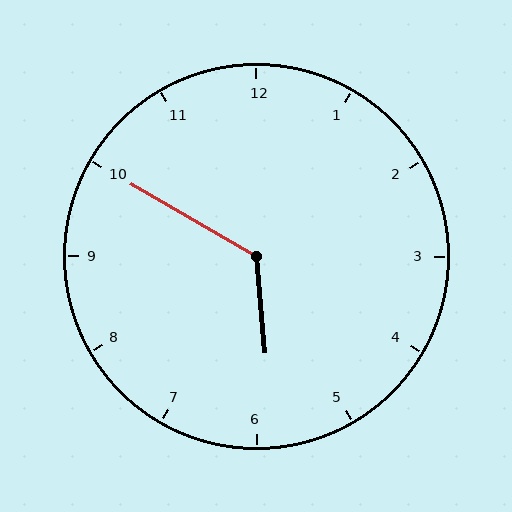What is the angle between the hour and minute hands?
Approximately 125 degrees.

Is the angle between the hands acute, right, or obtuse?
It is obtuse.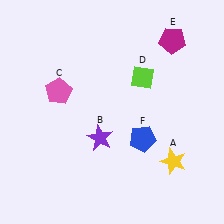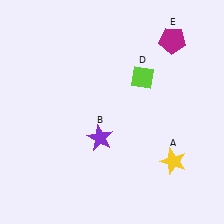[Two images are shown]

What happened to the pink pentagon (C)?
The pink pentagon (C) was removed in Image 2. It was in the top-left area of Image 1.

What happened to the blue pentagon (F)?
The blue pentagon (F) was removed in Image 2. It was in the bottom-right area of Image 1.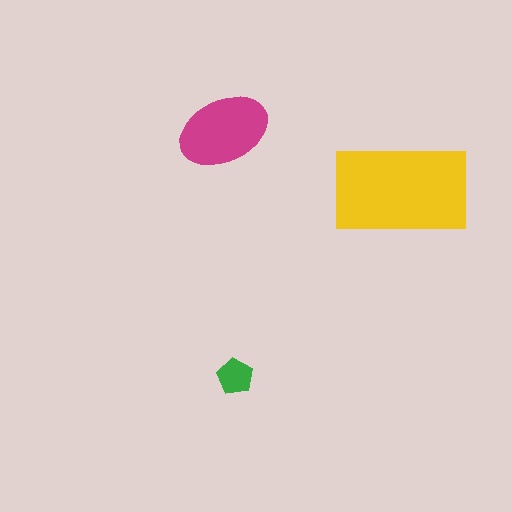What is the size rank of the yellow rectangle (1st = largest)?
1st.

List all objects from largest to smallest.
The yellow rectangle, the magenta ellipse, the green pentagon.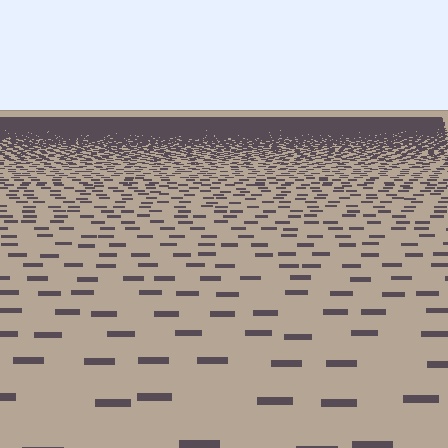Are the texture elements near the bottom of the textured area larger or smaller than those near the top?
Larger. Near the bottom, elements are closer to the viewer and appear at a bigger on-screen size.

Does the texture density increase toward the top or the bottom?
Density increases toward the top.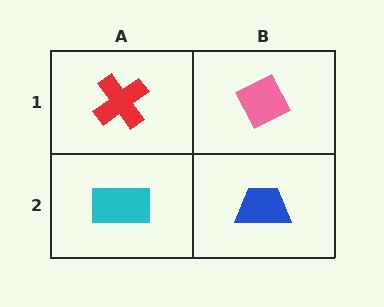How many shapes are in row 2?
2 shapes.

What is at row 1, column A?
A red cross.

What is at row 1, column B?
A pink diamond.